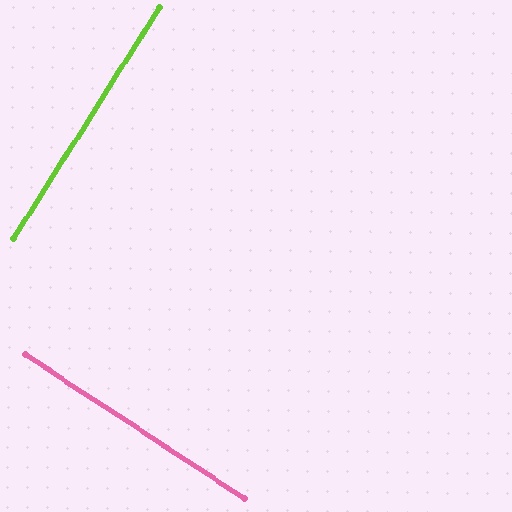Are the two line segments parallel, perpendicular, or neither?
Perpendicular — they meet at approximately 89°.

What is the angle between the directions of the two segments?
Approximately 89 degrees.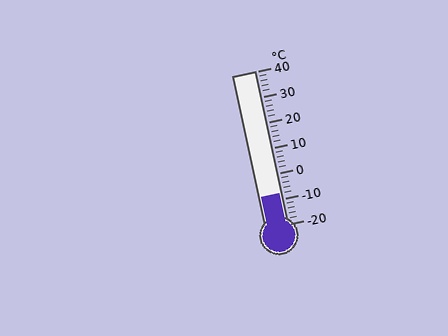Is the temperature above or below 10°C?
The temperature is below 10°C.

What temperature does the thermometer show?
The thermometer shows approximately -8°C.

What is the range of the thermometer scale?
The thermometer scale ranges from -20°C to 40°C.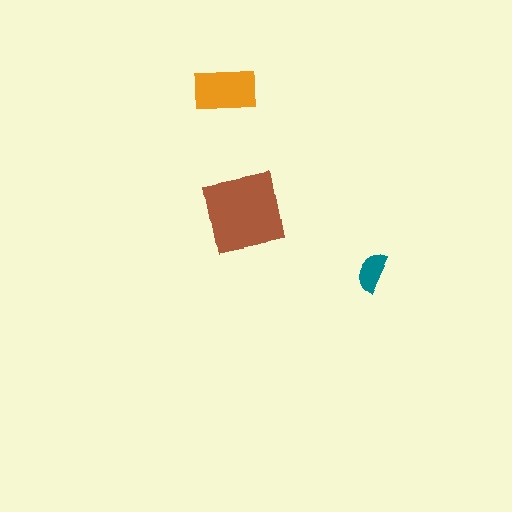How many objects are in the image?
There are 3 objects in the image.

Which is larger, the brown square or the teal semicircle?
The brown square.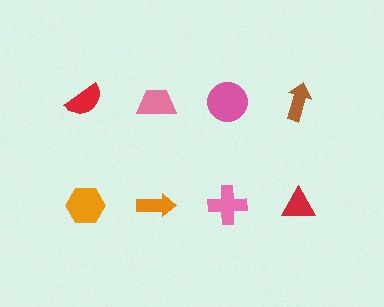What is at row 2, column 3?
A pink cross.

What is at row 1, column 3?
A pink circle.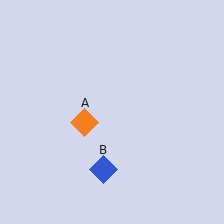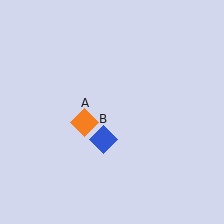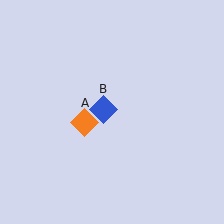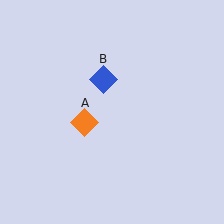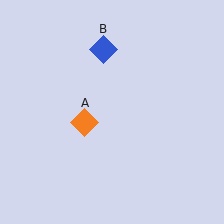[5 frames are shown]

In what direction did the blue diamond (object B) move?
The blue diamond (object B) moved up.